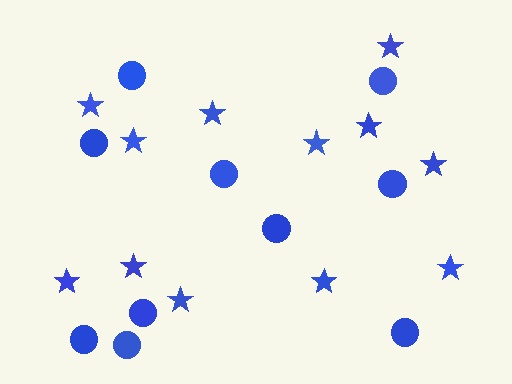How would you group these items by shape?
There are 2 groups: one group of stars (12) and one group of circles (10).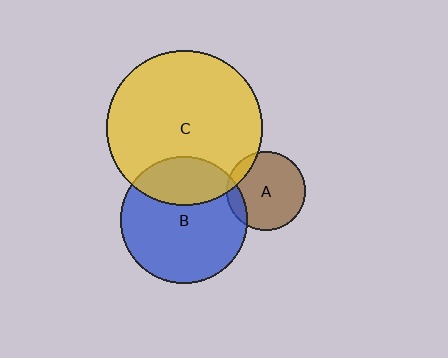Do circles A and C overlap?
Yes.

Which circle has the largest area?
Circle C (yellow).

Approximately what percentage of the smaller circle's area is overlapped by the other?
Approximately 10%.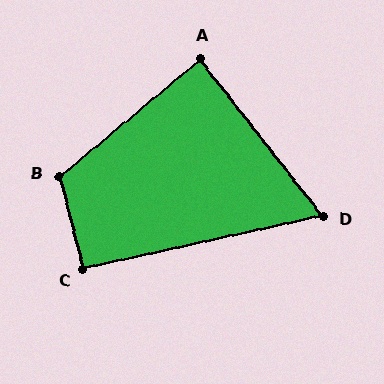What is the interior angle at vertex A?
Approximately 88 degrees (approximately right).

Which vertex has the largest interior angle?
B, at approximately 116 degrees.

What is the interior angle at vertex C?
Approximately 92 degrees (approximately right).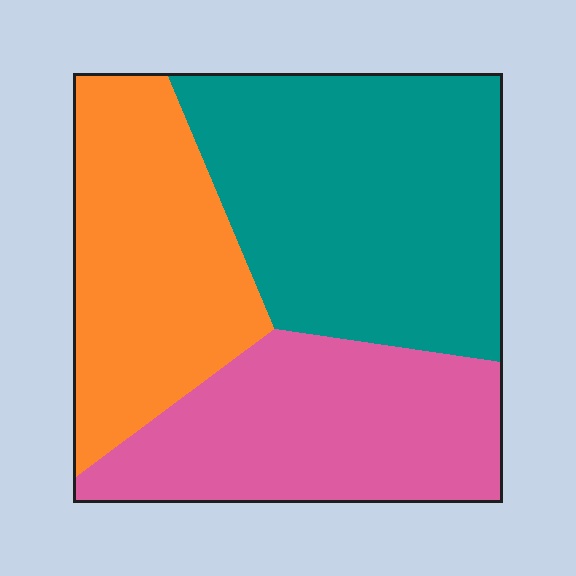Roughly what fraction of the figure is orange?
Orange takes up about one quarter (1/4) of the figure.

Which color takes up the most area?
Teal, at roughly 40%.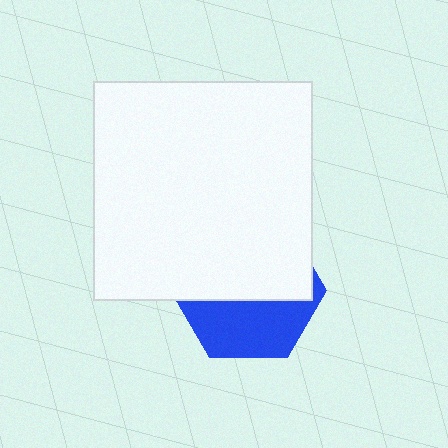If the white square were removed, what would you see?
You would see the complete blue hexagon.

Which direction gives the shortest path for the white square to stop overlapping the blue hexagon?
Moving up gives the shortest separation.